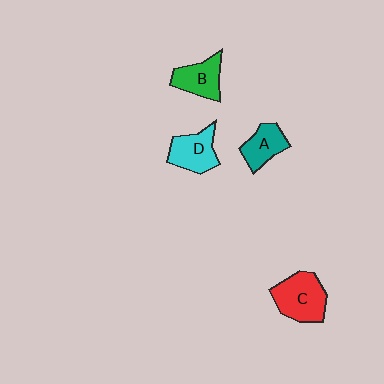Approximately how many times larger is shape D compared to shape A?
Approximately 1.2 times.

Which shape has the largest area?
Shape C (red).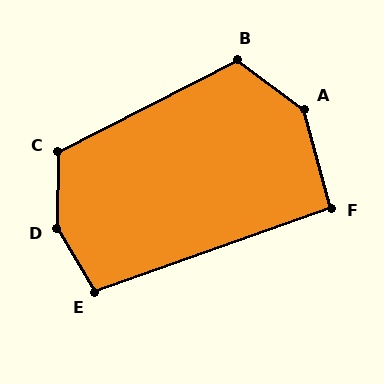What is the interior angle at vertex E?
Approximately 101 degrees (obtuse).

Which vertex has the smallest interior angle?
F, at approximately 95 degrees.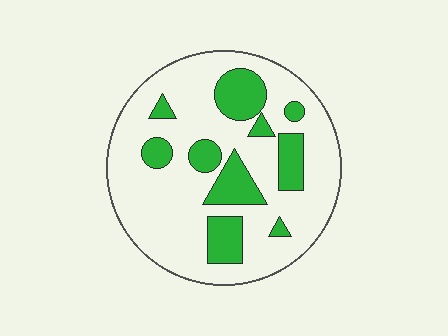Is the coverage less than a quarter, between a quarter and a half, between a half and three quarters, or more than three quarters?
Less than a quarter.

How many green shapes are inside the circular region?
10.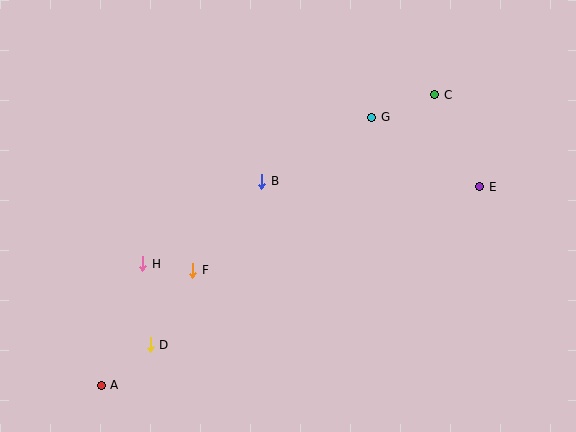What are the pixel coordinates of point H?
Point H is at (143, 264).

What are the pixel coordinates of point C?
Point C is at (435, 95).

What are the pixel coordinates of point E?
Point E is at (480, 187).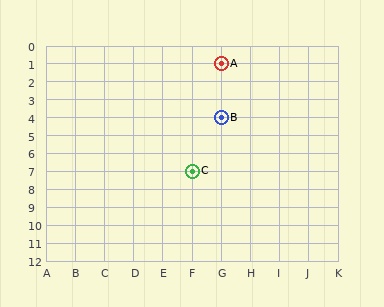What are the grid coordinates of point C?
Point C is at grid coordinates (F, 7).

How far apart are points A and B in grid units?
Points A and B are 3 rows apart.